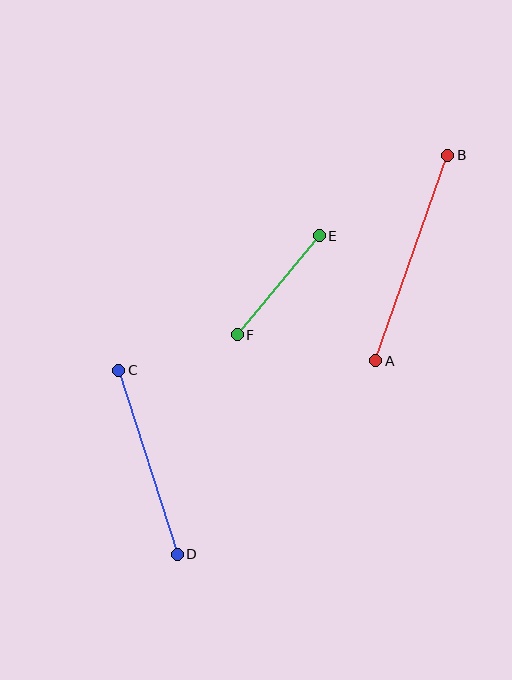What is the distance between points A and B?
The distance is approximately 218 pixels.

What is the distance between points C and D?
The distance is approximately 193 pixels.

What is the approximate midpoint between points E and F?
The midpoint is at approximately (278, 285) pixels.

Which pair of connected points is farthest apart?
Points A and B are farthest apart.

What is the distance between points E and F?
The distance is approximately 129 pixels.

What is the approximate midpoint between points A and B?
The midpoint is at approximately (412, 258) pixels.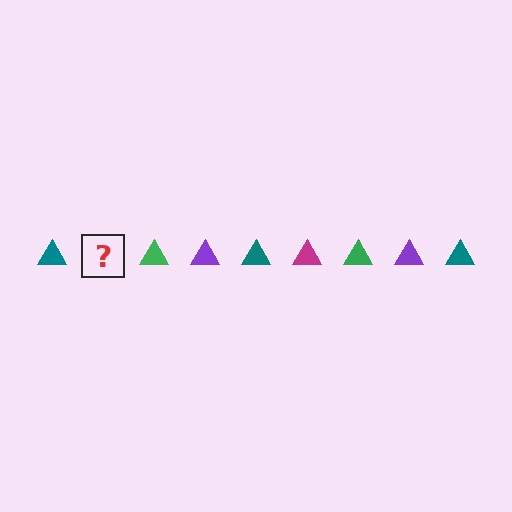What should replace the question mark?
The question mark should be replaced with a magenta triangle.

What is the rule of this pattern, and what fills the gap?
The rule is that the pattern cycles through teal, magenta, green, purple triangles. The gap should be filled with a magenta triangle.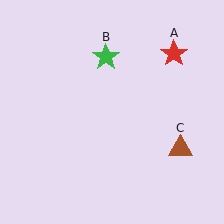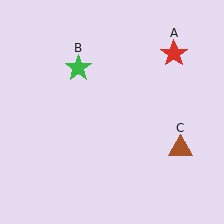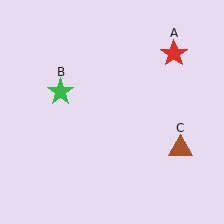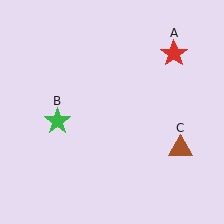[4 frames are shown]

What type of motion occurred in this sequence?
The green star (object B) rotated counterclockwise around the center of the scene.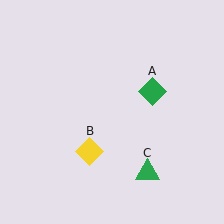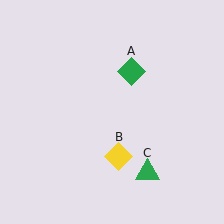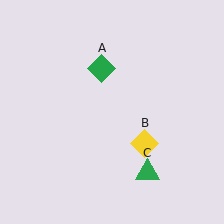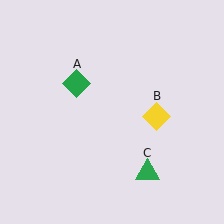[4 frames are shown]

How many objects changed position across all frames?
2 objects changed position: green diamond (object A), yellow diamond (object B).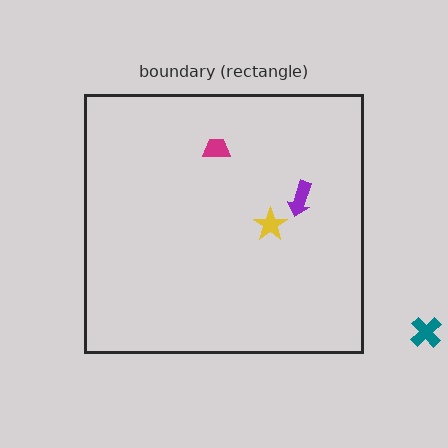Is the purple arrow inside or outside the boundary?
Inside.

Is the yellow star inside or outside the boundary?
Inside.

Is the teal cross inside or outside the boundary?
Outside.